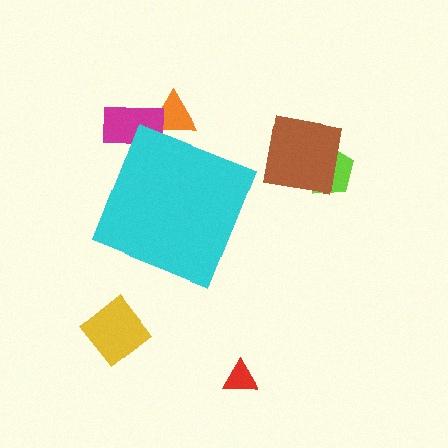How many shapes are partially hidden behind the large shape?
2 shapes are partially hidden.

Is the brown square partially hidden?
No, the brown square is fully visible.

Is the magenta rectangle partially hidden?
Yes, the magenta rectangle is partially hidden behind the cyan diamond.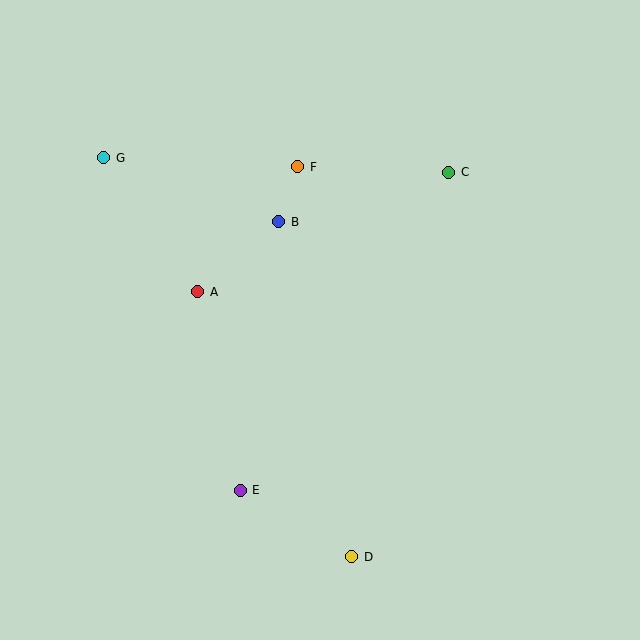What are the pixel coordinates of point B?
Point B is at (279, 222).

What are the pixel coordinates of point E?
Point E is at (240, 490).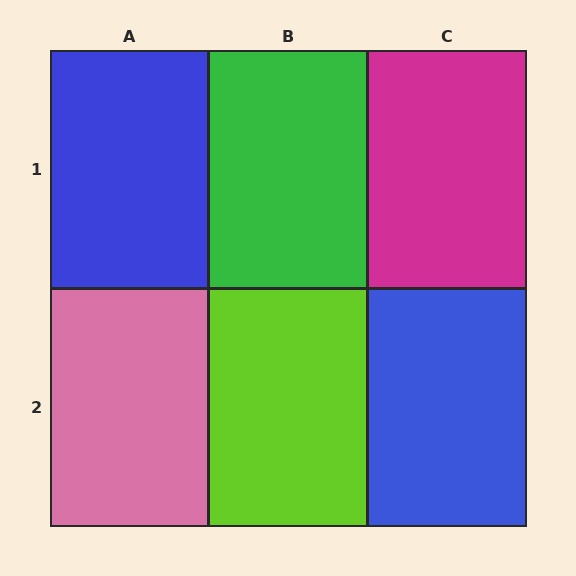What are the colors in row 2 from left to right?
Pink, lime, blue.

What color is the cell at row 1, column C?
Magenta.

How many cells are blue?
2 cells are blue.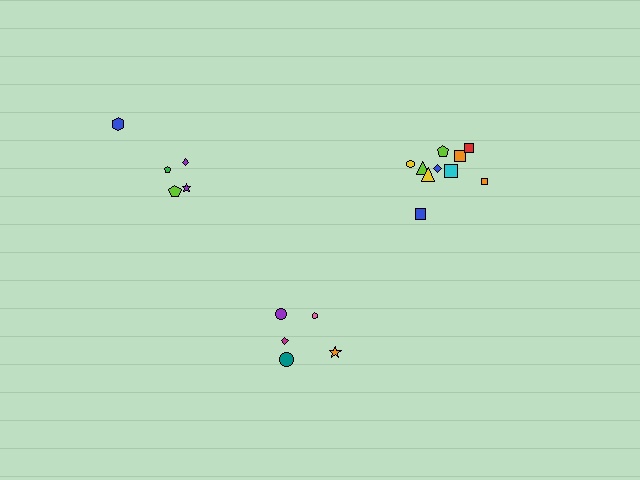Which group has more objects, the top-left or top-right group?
The top-right group.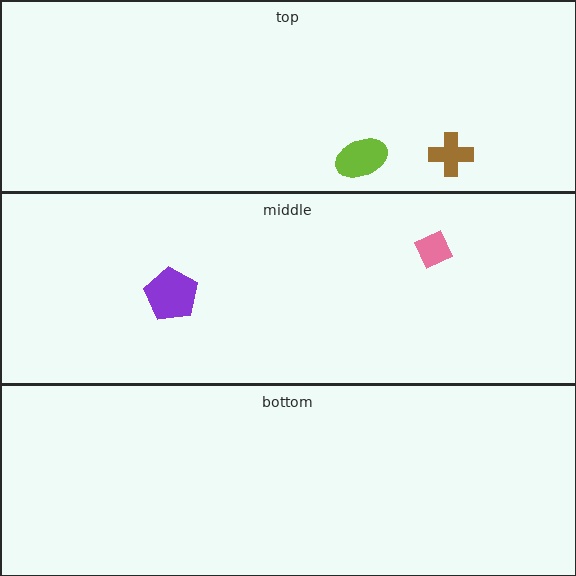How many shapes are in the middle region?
2.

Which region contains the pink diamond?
The middle region.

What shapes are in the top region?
The brown cross, the lime ellipse.